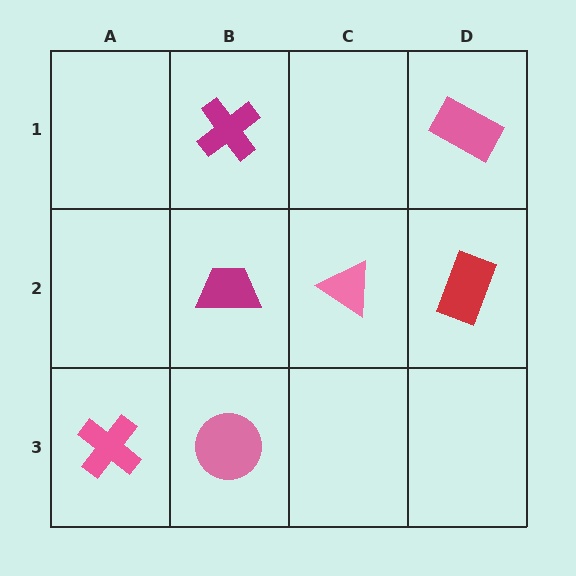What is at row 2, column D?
A red rectangle.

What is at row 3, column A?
A pink cross.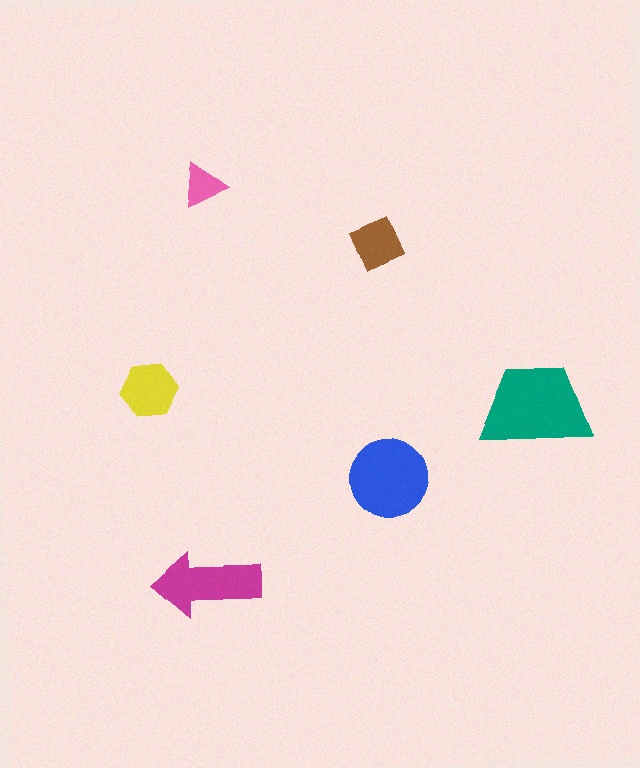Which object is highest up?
The pink triangle is topmost.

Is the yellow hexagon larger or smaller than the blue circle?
Smaller.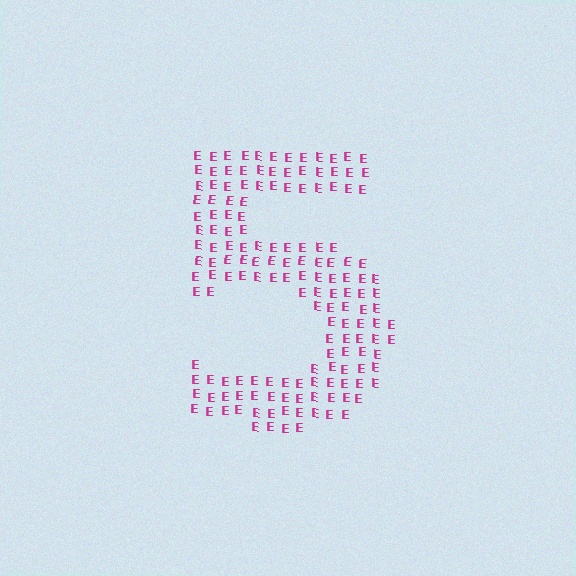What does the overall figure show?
The overall figure shows the digit 5.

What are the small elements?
The small elements are letter E's.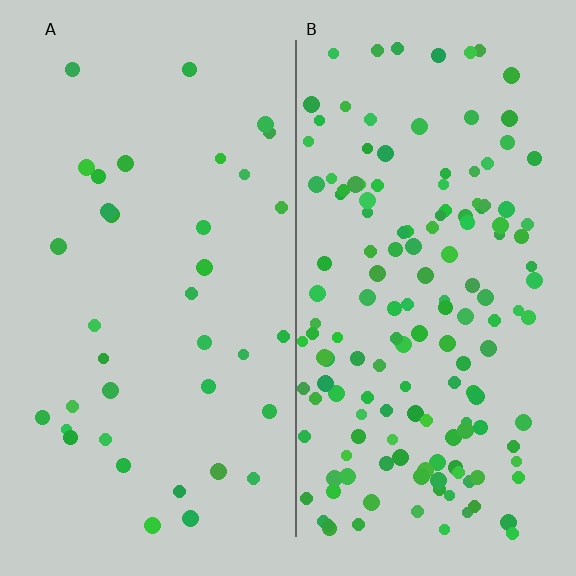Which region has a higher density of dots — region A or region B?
B (the right).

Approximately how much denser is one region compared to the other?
Approximately 4.1× — region B over region A.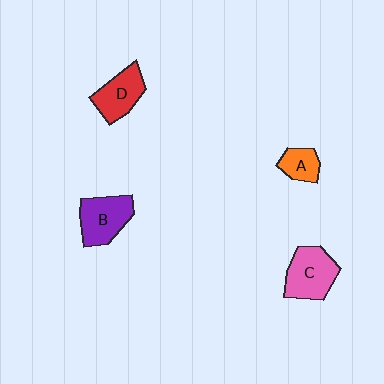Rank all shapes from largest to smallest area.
From largest to smallest: C (pink), B (purple), D (red), A (orange).